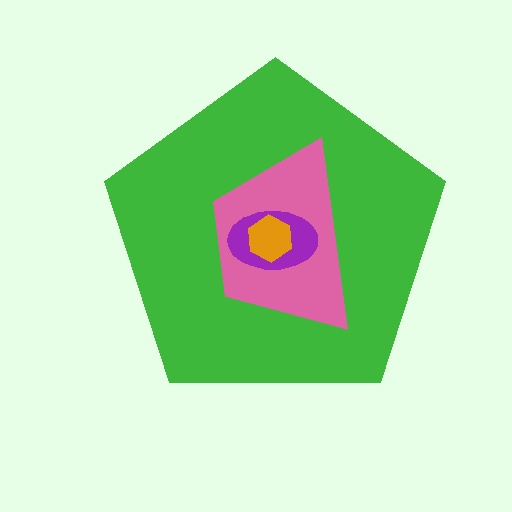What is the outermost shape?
The green pentagon.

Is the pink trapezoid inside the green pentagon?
Yes.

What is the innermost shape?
The orange hexagon.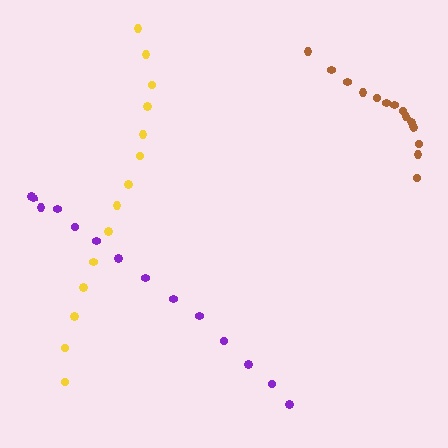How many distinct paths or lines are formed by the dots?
There are 3 distinct paths.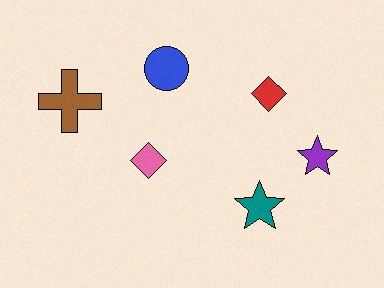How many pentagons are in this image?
There are no pentagons.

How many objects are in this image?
There are 6 objects.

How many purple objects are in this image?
There is 1 purple object.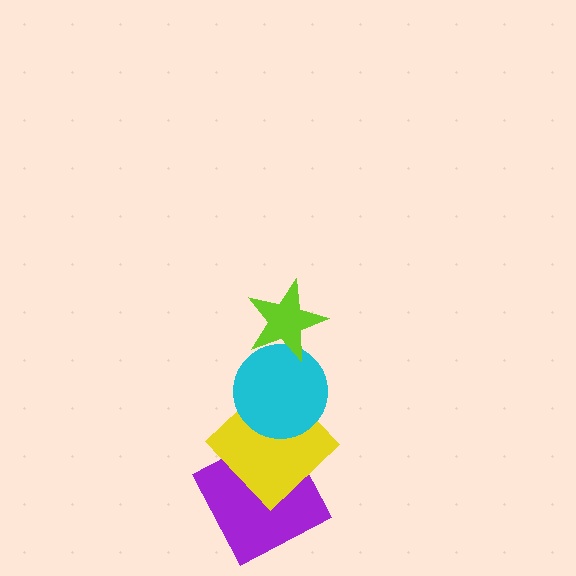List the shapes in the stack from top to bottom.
From top to bottom: the lime star, the cyan circle, the yellow diamond, the purple square.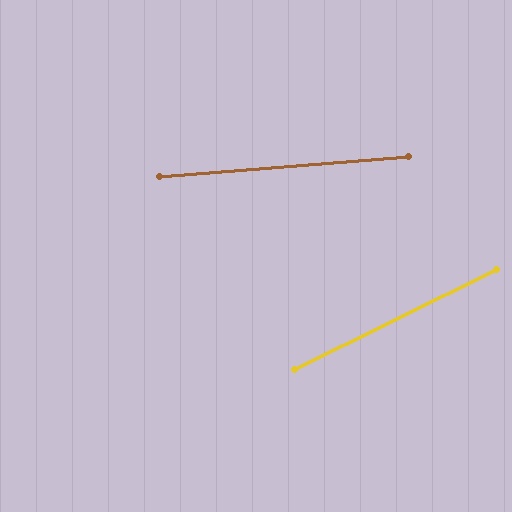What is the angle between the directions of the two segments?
Approximately 22 degrees.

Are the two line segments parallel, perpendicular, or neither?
Neither parallel nor perpendicular — they differ by about 22°.